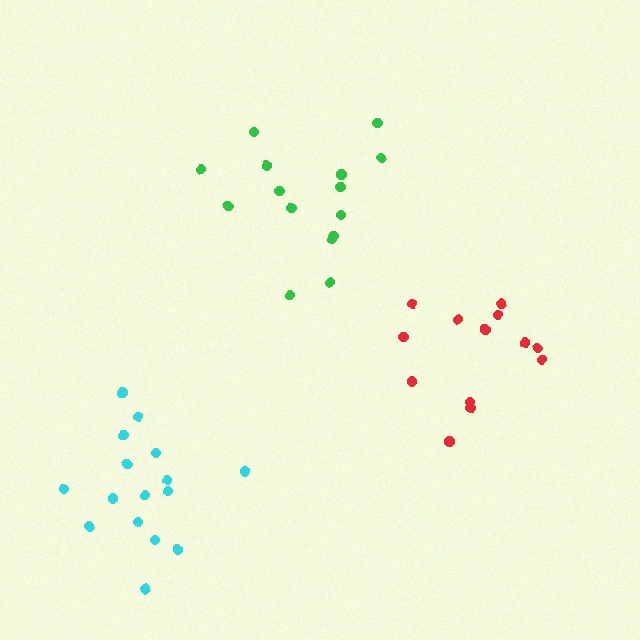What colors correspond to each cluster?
The clusters are colored: red, green, cyan.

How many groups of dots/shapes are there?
There are 3 groups.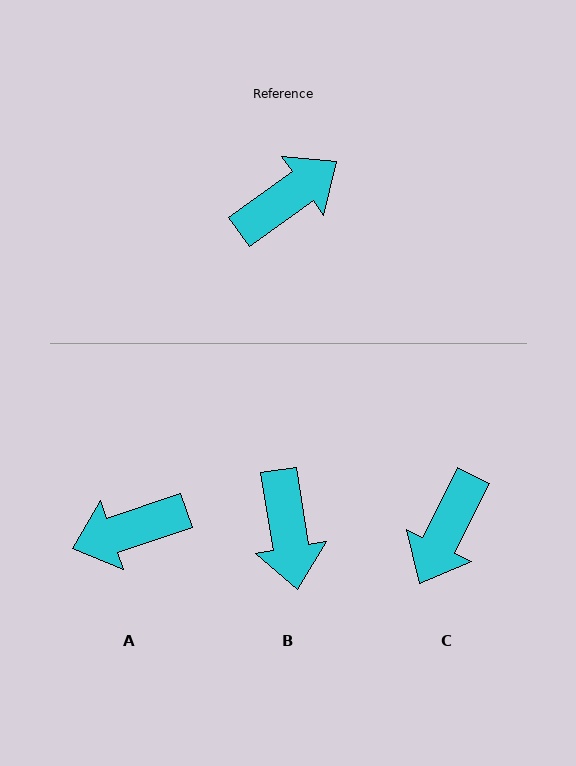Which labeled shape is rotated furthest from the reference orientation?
A, about 163 degrees away.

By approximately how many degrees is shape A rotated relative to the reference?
Approximately 163 degrees counter-clockwise.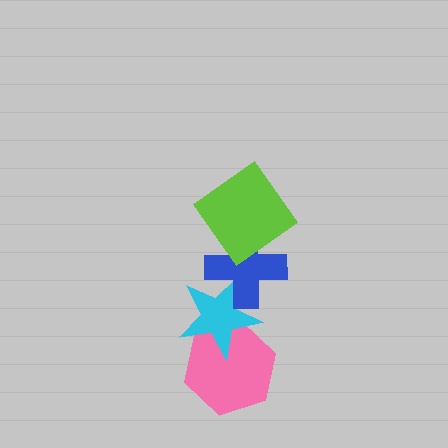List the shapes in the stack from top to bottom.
From top to bottom: the lime diamond, the blue cross, the cyan star, the pink hexagon.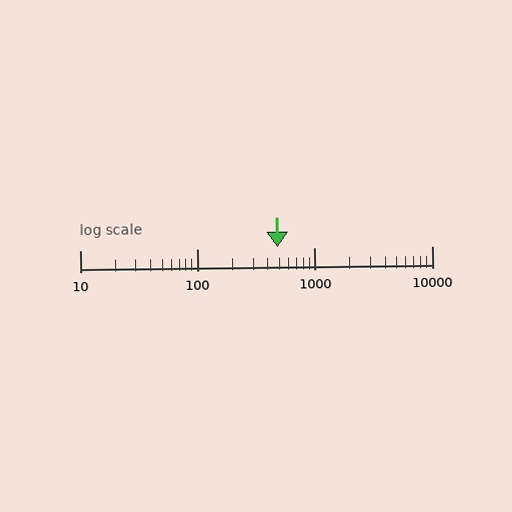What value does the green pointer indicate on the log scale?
The pointer indicates approximately 480.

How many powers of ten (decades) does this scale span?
The scale spans 3 decades, from 10 to 10000.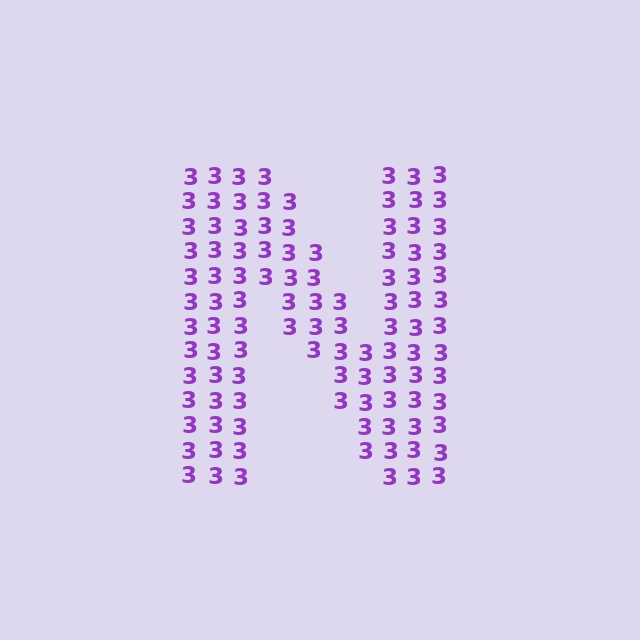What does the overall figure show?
The overall figure shows the letter N.